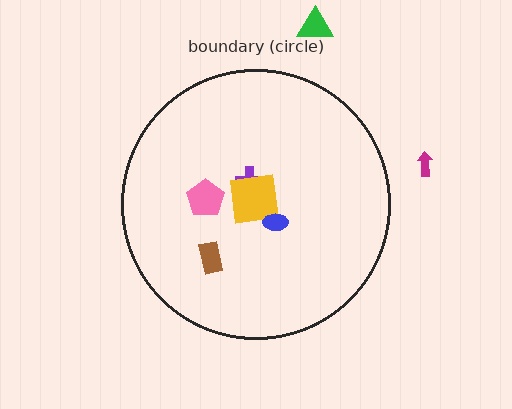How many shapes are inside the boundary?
5 inside, 2 outside.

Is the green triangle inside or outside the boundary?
Outside.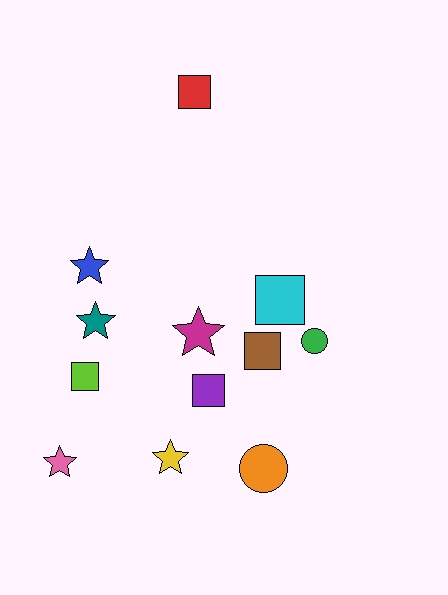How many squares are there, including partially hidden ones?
There are 5 squares.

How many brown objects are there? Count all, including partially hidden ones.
There is 1 brown object.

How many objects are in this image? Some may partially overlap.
There are 12 objects.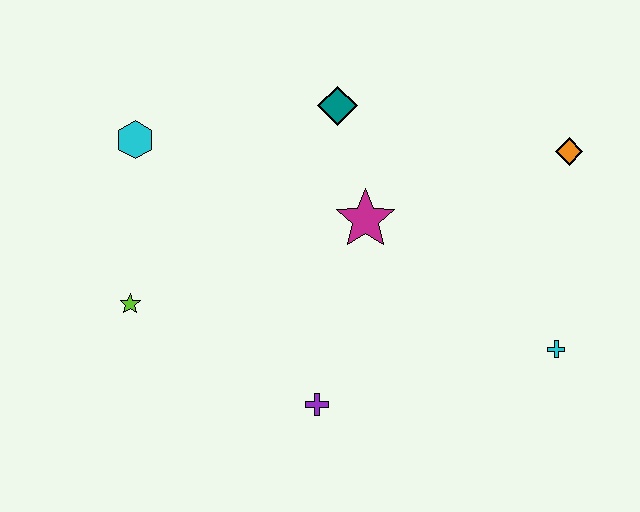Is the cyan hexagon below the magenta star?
No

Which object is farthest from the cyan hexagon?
The cyan cross is farthest from the cyan hexagon.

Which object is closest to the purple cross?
The magenta star is closest to the purple cross.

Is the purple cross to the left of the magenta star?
Yes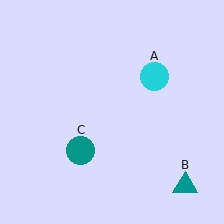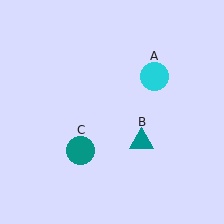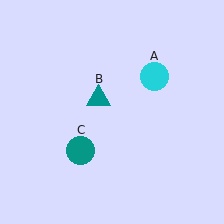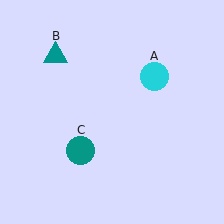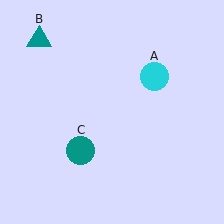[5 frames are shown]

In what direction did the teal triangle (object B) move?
The teal triangle (object B) moved up and to the left.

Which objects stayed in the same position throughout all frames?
Cyan circle (object A) and teal circle (object C) remained stationary.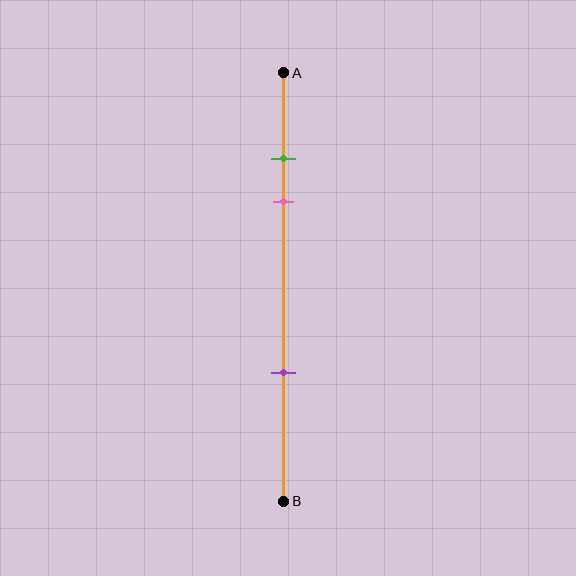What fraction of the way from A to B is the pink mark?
The pink mark is approximately 30% (0.3) of the way from A to B.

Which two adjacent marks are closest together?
The green and pink marks are the closest adjacent pair.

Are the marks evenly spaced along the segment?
No, the marks are not evenly spaced.